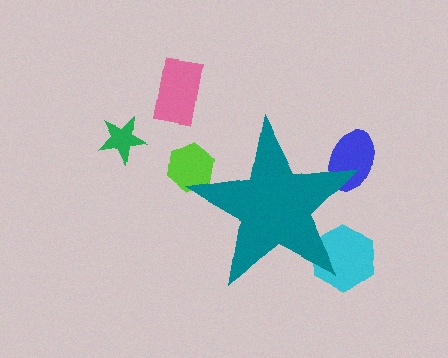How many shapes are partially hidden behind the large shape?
3 shapes are partially hidden.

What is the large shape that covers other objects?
A teal star.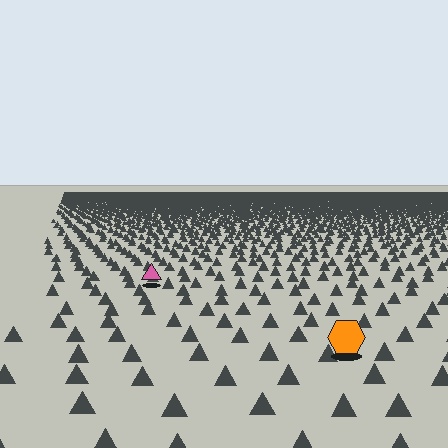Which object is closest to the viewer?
The orange hexagon is closest. The texture marks near it are larger and more spread out.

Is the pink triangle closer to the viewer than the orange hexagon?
No. The orange hexagon is closer — you can tell from the texture gradient: the ground texture is coarser near it.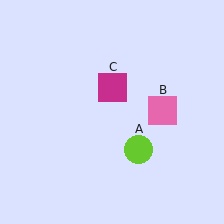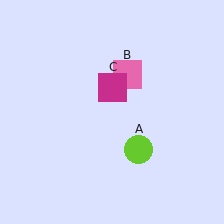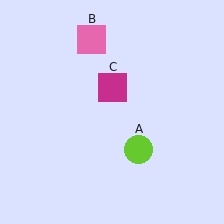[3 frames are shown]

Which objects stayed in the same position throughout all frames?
Lime circle (object A) and magenta square (object C) remained stationary.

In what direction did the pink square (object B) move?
The pink square (object B) moved up and to the left.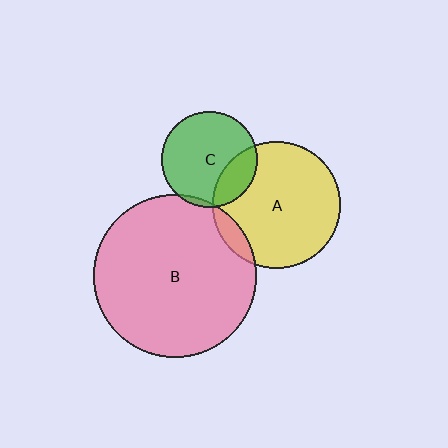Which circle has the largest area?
Circle B (pink).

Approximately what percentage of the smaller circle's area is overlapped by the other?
Approximately 10%.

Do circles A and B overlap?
Yes.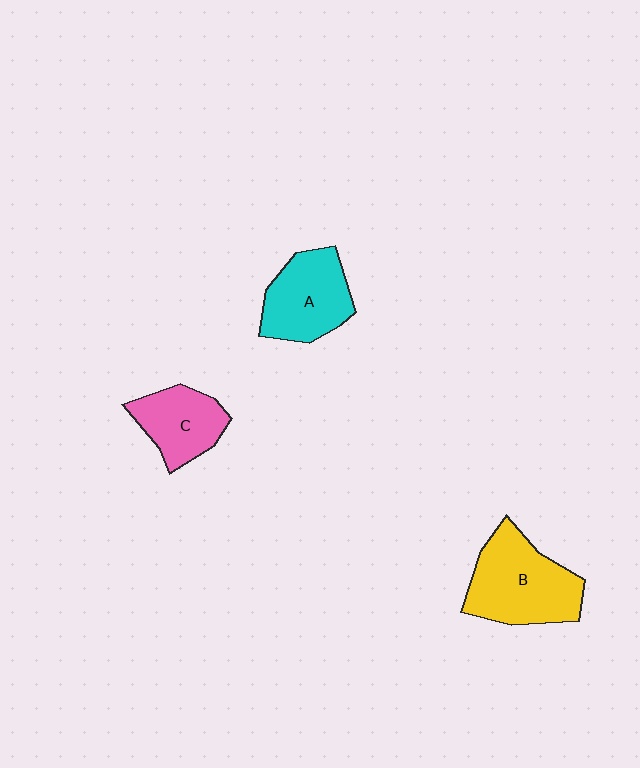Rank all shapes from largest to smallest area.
From largest to smallest: B (yellow), A (cyan), C (pink).